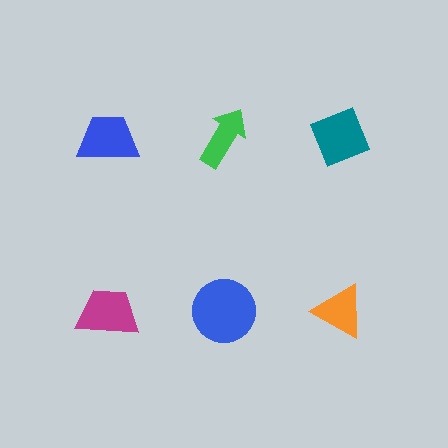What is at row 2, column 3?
An orange triangle.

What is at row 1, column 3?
A teal diamond.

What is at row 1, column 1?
A blue trapezoid.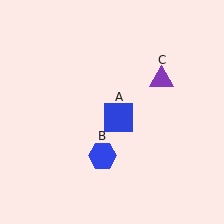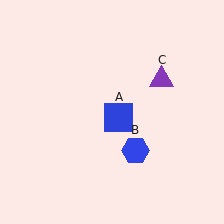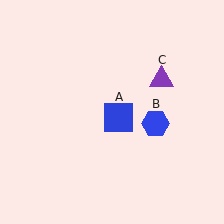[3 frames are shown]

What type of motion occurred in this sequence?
The blue hexagon (object B) rotated counterclockwise around the center of the scene.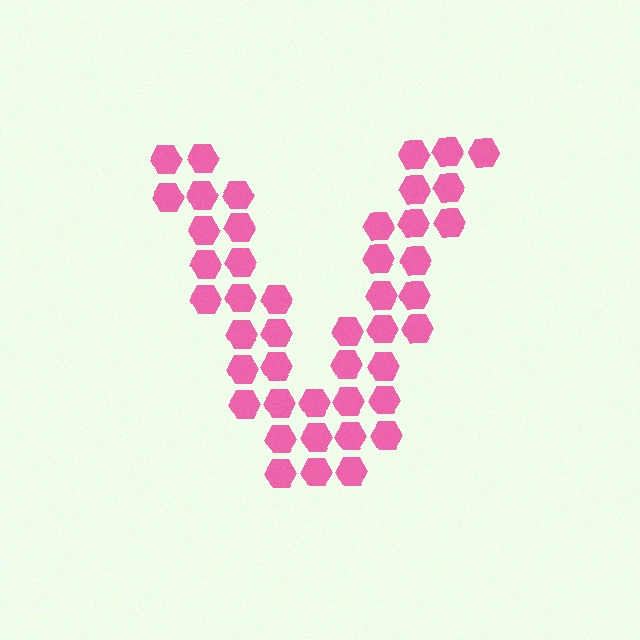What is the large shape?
The large shape is the letter V.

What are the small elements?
The small elements are hexagons.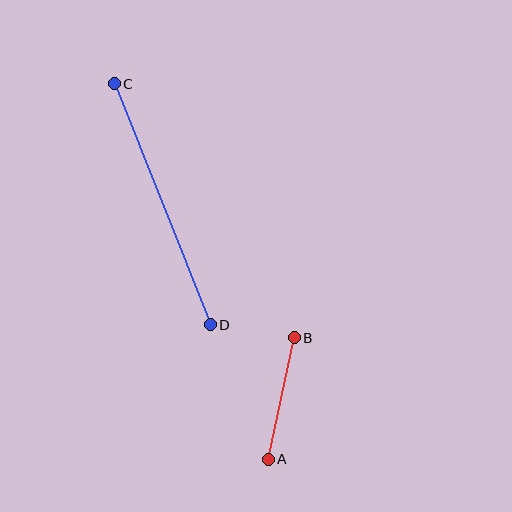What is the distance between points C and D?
The distance is approximately 259 pixels.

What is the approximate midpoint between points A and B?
The midpoint is at approximately (281, 398) pixels.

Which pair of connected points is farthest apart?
Points C and D are farthest apart.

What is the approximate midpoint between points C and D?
The midpoint is at approximately (162, 204) pixels.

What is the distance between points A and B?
The distance is approximately 124 pixels.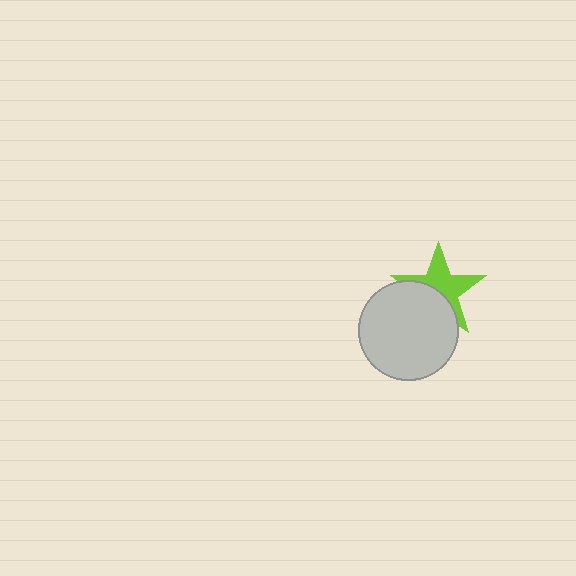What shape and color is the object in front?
The object in front is a light gray circle.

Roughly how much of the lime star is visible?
About half of it is visible (roughly 56%).